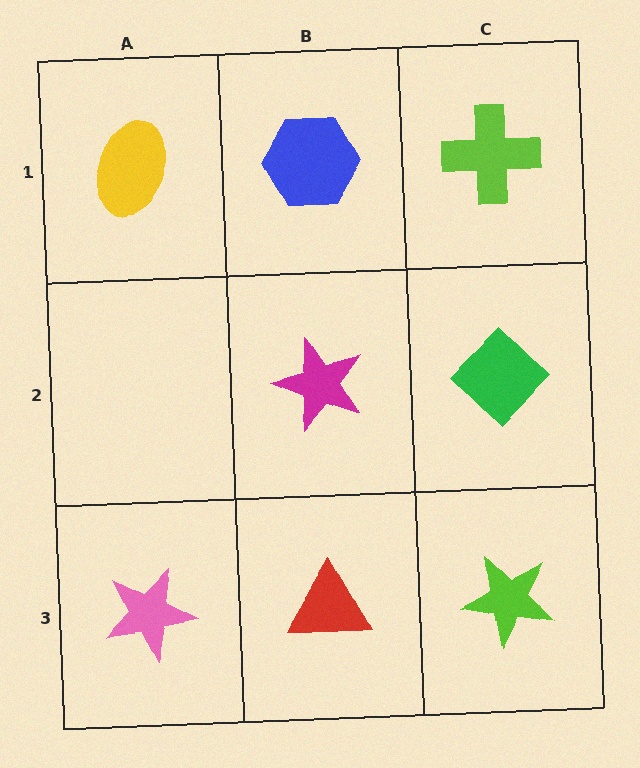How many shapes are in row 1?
3 shapes.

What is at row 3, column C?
A lime star.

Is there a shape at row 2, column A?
No, that cell is empty.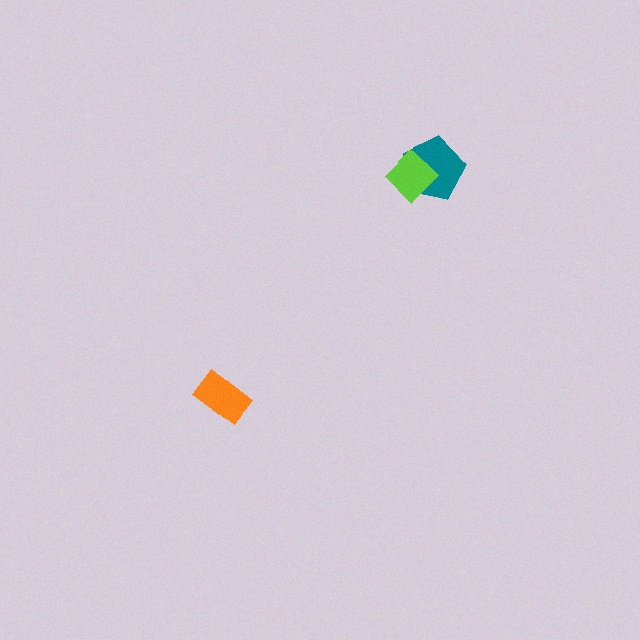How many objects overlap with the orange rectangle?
0 objects overlap with the orange rectangle.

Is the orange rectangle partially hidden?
No, no other shape covers it.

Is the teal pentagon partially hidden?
Yes, it is partially covered by another shape.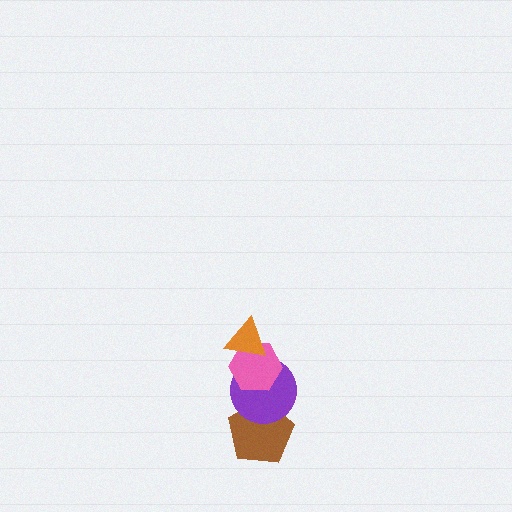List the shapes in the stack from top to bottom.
From top to bottom: the orange triangle, the pink hexagon, the purple circle, the brown pentagon.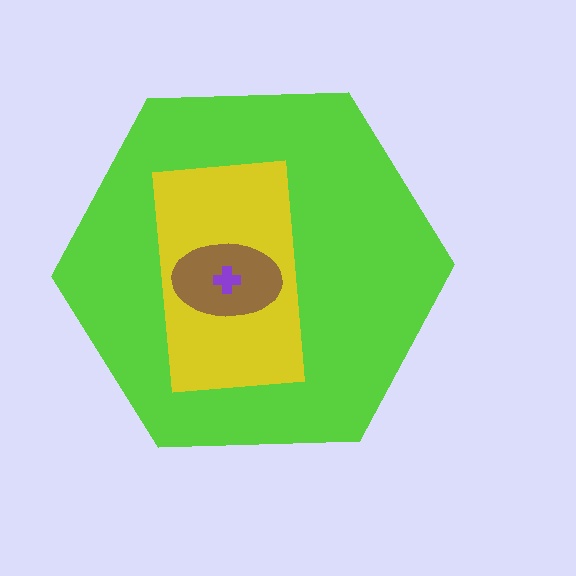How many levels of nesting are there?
4.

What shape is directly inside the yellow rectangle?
The brown ellipse.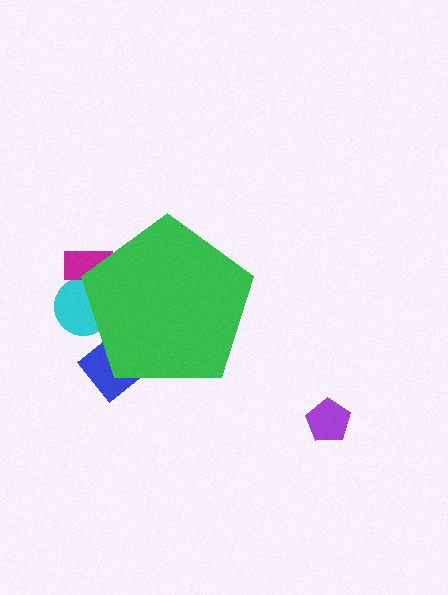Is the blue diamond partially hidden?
Yes, the blue diamond is partially hidden behind the green pentagon.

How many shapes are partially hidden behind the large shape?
3 shapes are partially hidden.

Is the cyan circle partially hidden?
Yes, the cyan circle is partially hidden behind the green pentagon.